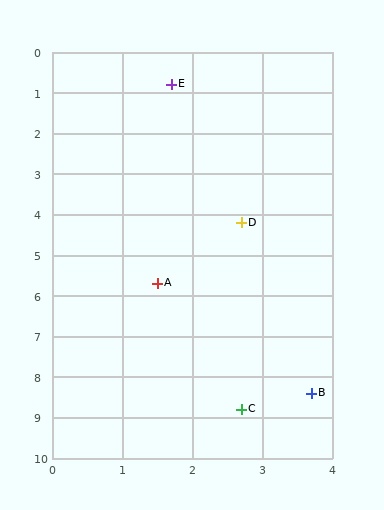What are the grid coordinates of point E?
Point E is at approximately (1.7, 0.8).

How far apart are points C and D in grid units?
Points C and D are about 4.6 grid units apart.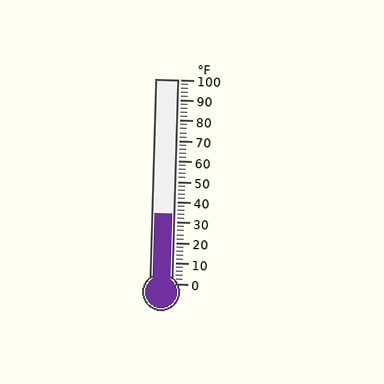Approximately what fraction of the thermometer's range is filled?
The thermometer is filled to approximately 35% of its range.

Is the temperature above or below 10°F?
The temperature is above 10°F.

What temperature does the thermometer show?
The thermometer shows approximately 34°F.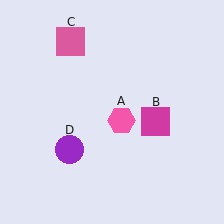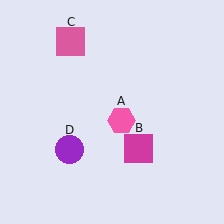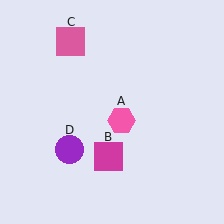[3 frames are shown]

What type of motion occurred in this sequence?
The magenta square (object B) rotated clockwise around the center of the scene.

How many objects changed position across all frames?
1 object changed position: magenta square (object B).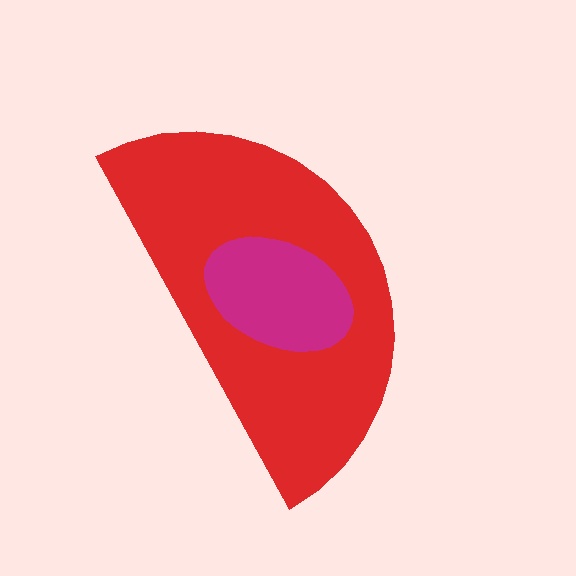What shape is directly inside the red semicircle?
The magenta ellipse.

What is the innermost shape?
The magenta ellipse.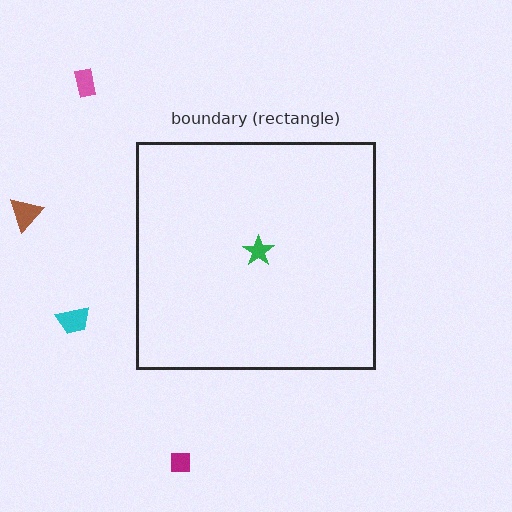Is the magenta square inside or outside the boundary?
Outside.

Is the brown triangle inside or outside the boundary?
Outside.